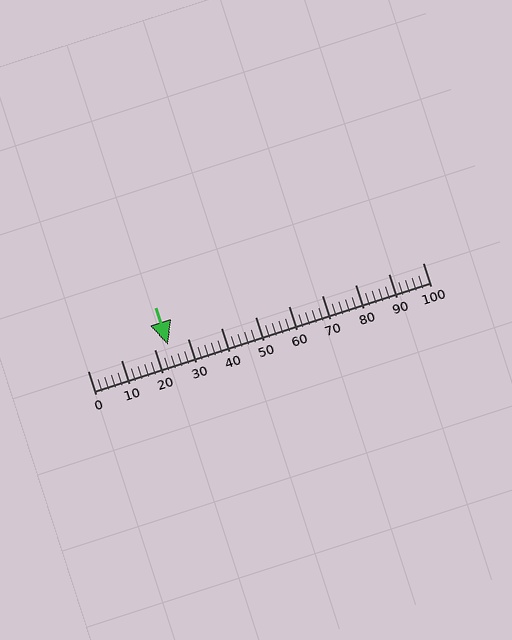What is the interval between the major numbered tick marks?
The major tick marks are spaced 10 units apart.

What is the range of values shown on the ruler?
The ruler shows values from 0 to 100.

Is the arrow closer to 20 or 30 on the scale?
The arrow is closer to 20.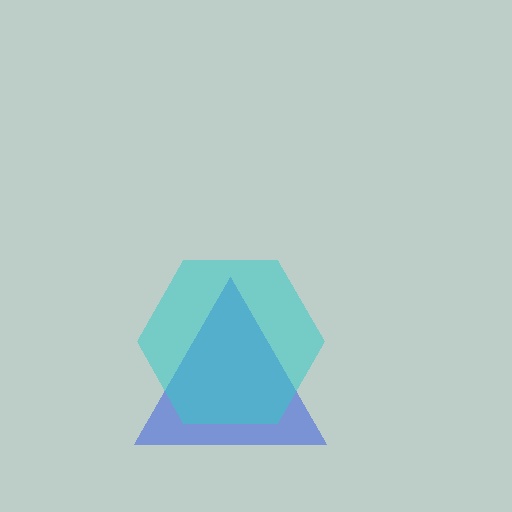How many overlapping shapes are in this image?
There are 2 overlapping shapes in the image.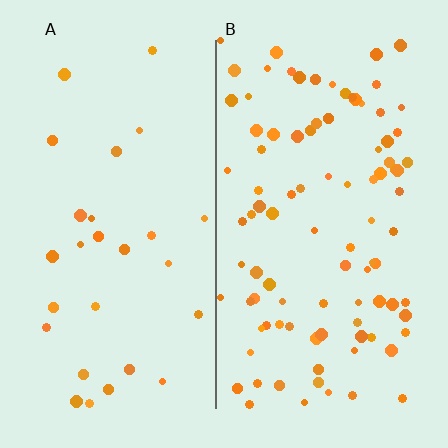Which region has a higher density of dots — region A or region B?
B (the right).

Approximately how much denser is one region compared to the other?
Approximately 3.4× — region B over region A.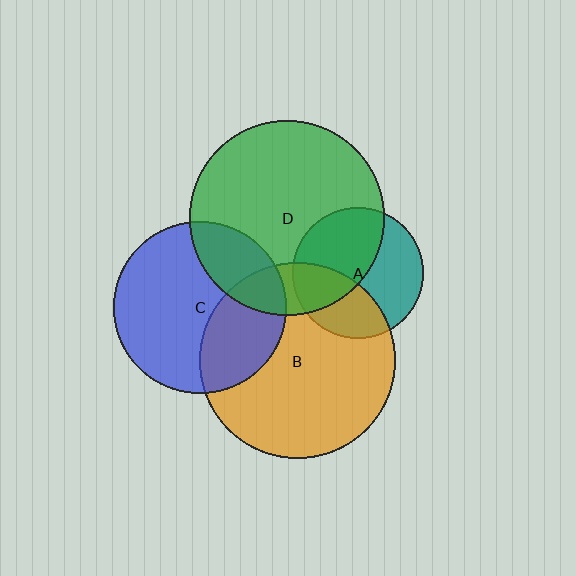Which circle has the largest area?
Circle B (orange).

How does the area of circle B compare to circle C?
Approximately 1.3 times.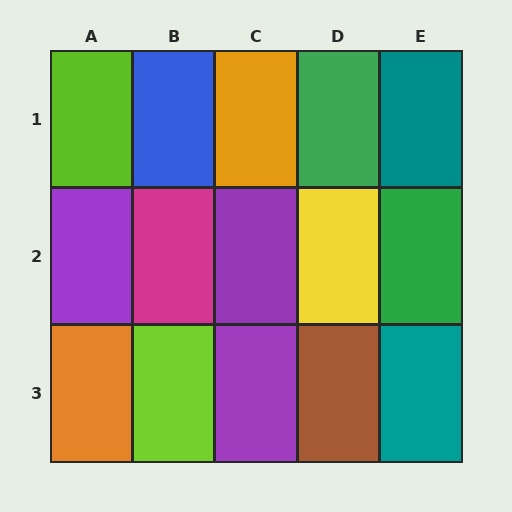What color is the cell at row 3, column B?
Lime.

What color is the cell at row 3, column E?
Teal.